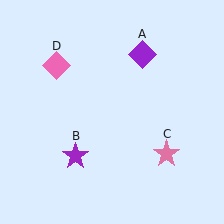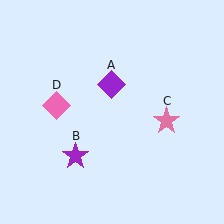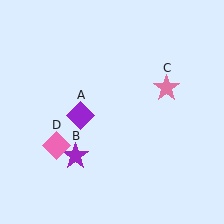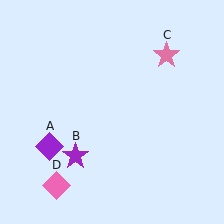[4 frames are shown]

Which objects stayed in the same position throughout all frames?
Purple star (object B) remained stationary.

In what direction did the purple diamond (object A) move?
The purple diamond (object A) moved down and to the left.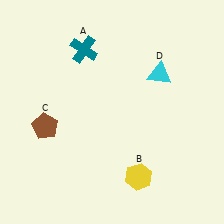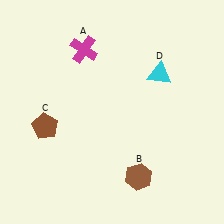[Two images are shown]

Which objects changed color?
A changed from teal to magenta. B changed from yellow to brown.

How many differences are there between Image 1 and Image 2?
There are 2 differences between the two images.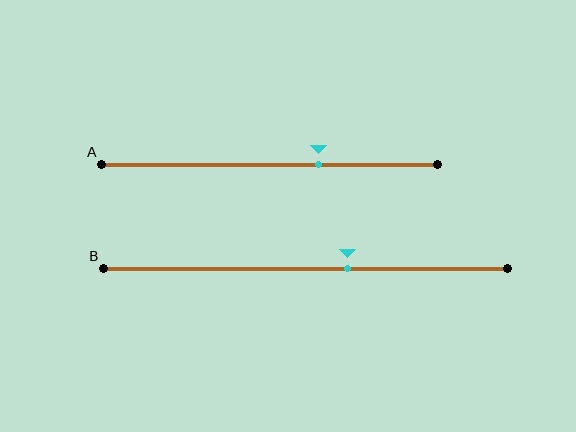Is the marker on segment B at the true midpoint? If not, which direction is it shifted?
No, the marker on segment B is shifted to the right by about 10% of the segment length.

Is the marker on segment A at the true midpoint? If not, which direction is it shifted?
No, the marker on segment A is shifted to the right by about 14% of the segment length.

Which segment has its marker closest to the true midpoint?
Segment B has its marker closest to the true midpoint.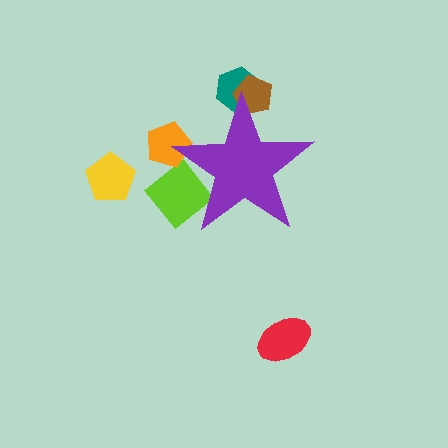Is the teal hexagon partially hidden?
Yes, the teal hexagon is partially hidden behind the purple star.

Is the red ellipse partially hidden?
No, the red ellipse is fully visible.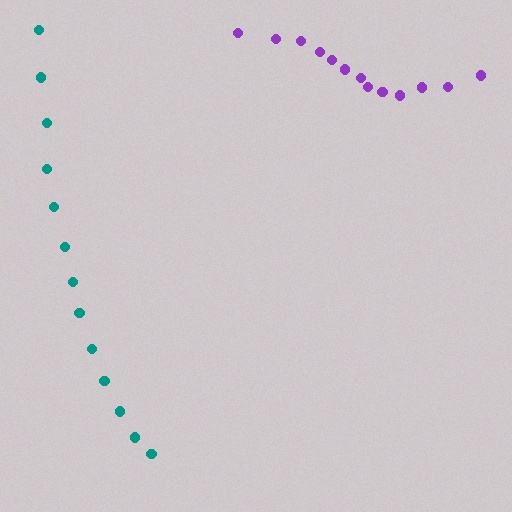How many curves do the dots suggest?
There are 2 distinct paths.